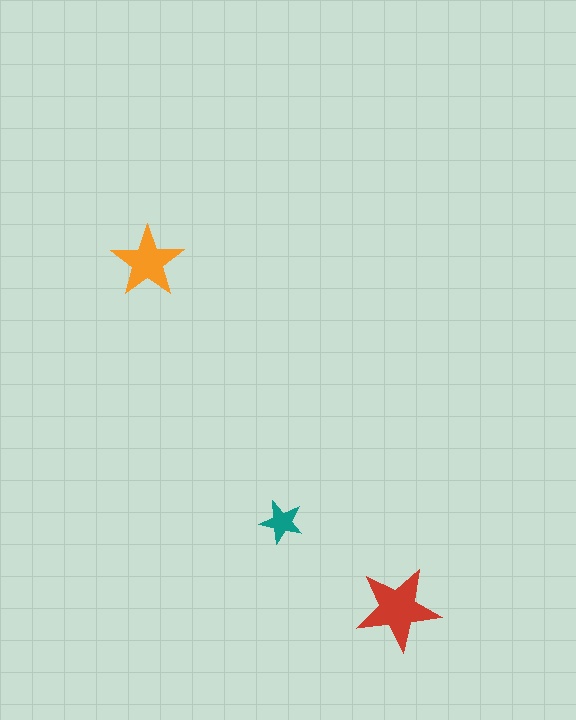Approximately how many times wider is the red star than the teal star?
About 2 times wider.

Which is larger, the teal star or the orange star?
The orange one.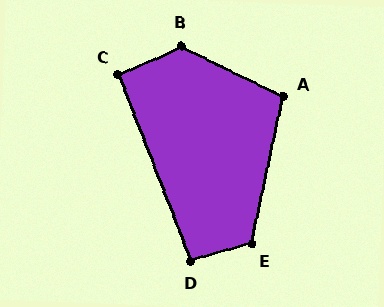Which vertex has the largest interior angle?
B, at approximately 129 degrees.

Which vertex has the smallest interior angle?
C, at approximately 93 degrees.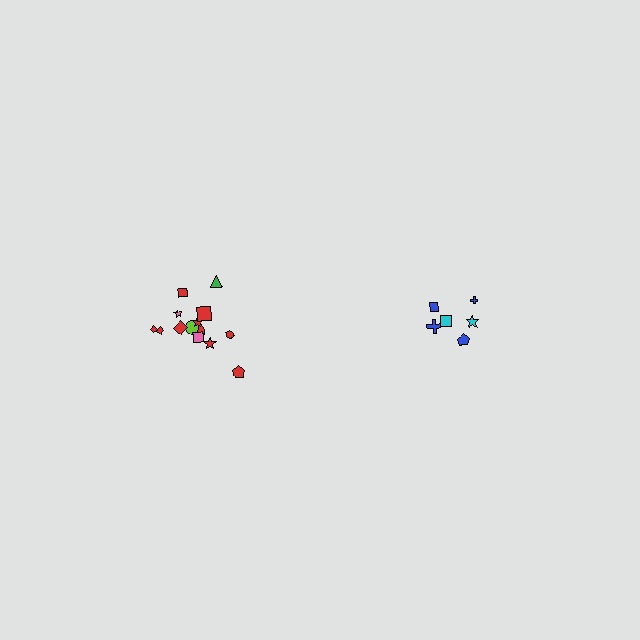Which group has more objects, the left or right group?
The left group.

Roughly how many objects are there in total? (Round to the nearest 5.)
Roughly 20 objects in total.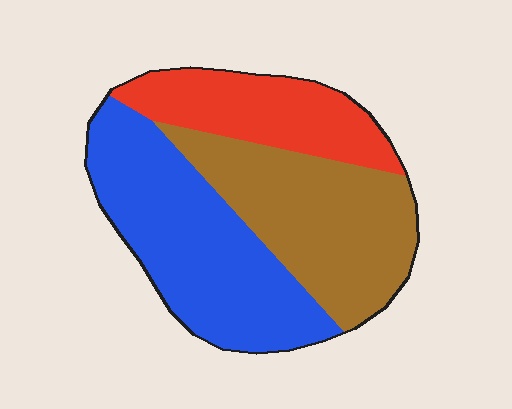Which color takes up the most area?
Blue, at roughly 40%.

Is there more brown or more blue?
Blue.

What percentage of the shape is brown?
Brown covers about 35% of the shape.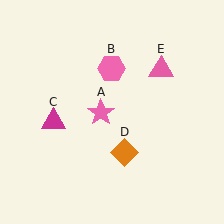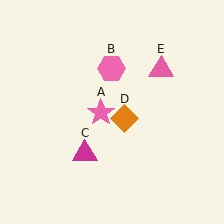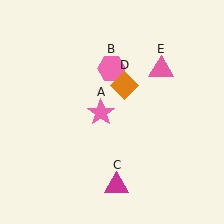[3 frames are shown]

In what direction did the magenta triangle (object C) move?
The magenta triangle (object C) moved down and to the right.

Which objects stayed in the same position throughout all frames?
Pink star (object A) and pink hexagon (object B) and pink triangle (object E) remained stationary.